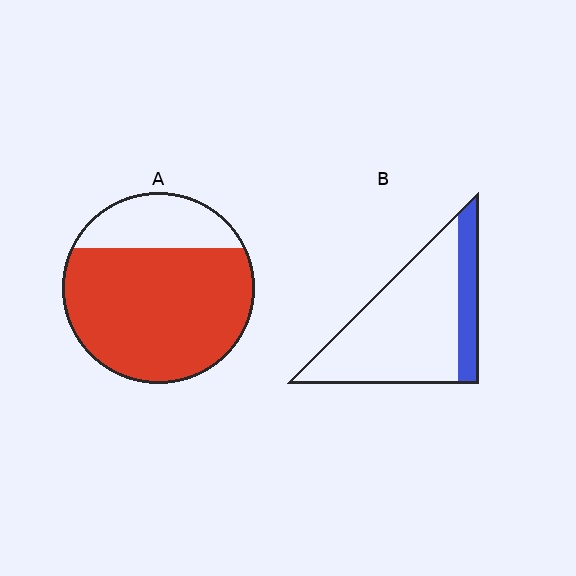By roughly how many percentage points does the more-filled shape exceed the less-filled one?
By roughly 55 percentage points (A over B).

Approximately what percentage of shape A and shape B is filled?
A is approximately 75% and B is approximately 20%.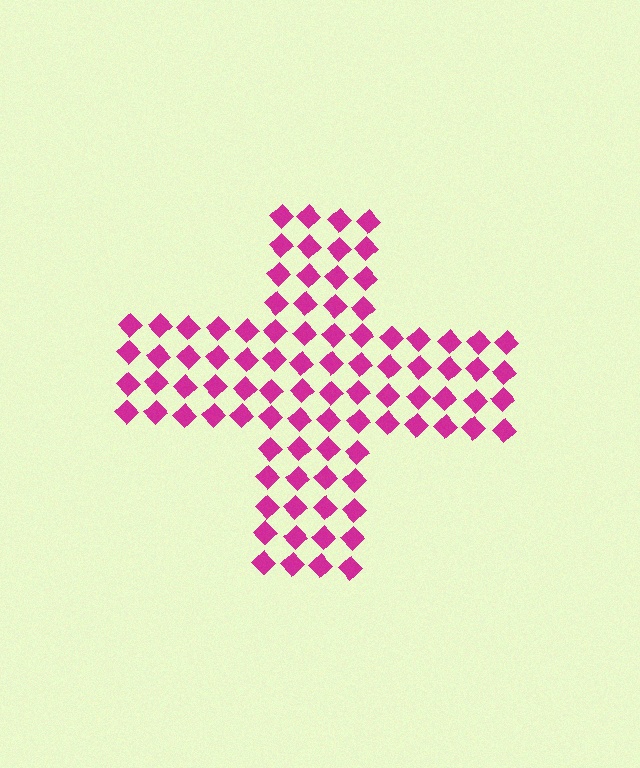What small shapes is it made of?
It is made of small diamonds.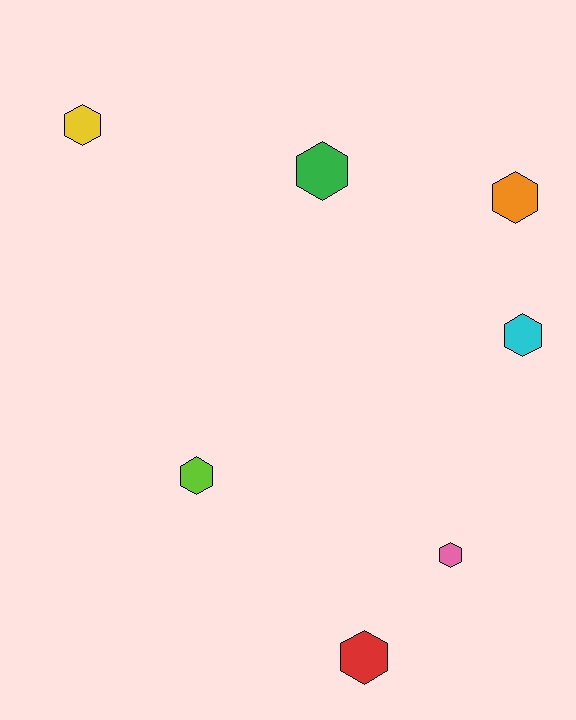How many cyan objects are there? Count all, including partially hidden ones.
There is 1 cyan object.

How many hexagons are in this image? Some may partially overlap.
There are 7 hexagons.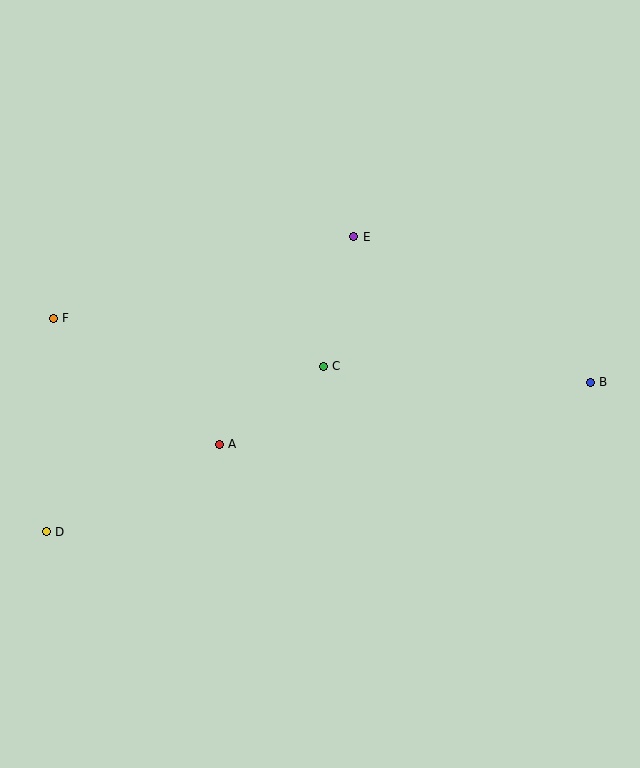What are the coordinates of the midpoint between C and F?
The midpoint between C and F is at (188, 342).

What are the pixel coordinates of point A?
Point A is at (219, 444).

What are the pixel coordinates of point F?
Point F is at (53, 318).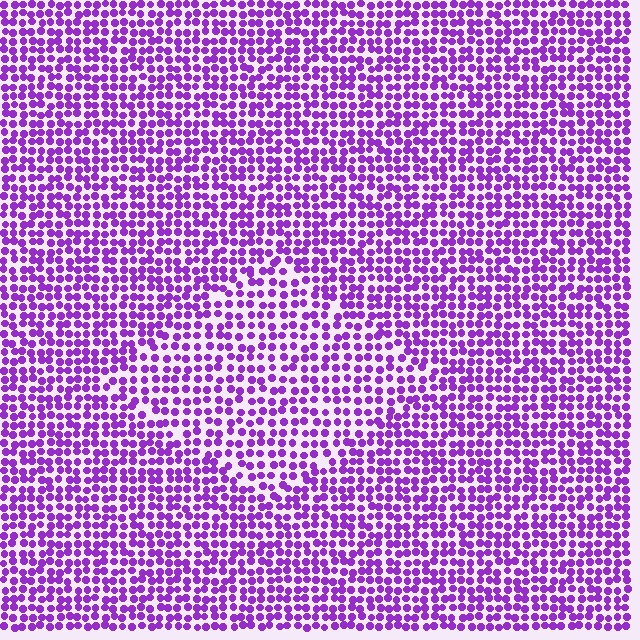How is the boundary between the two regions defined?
The boundary is defined by a change in element density (approximately 1.4x ratio). All elements are the same color, size, and shape.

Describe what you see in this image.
The image contains small purple elements arranged at two different densities. A diamond-shaped region is visible where the elements are less densely packed than the surrounding area.